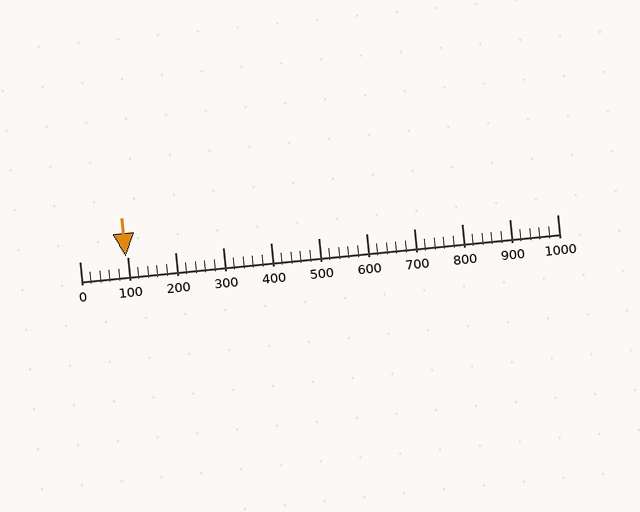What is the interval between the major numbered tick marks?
The major tick marks are spaced 100 units apart.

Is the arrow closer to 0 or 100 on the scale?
The arrow is closer to 100.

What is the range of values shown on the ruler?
The ruler shows values from 0 to 1000.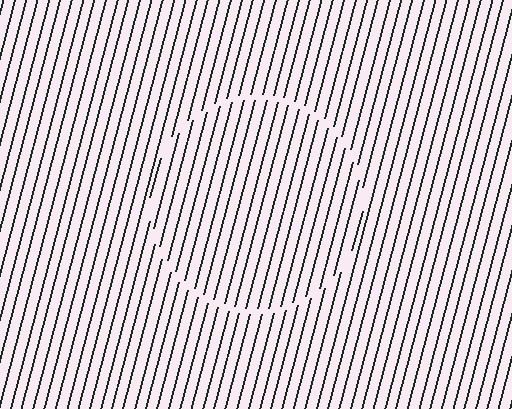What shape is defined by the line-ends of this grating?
An illusory circle. The interior of the shape contains the same grating, shifted by half a period — the contour is defined by the phase discontinuity where line-ends from the inner and outer gratings abut.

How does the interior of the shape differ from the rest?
The interior of the shape contains the same grating, shifted by half a period — the contour is defined by the phase discontinuity where line-ends from the inner and outer gratings abut.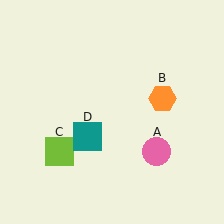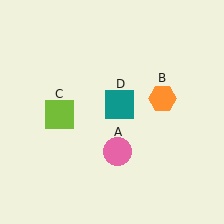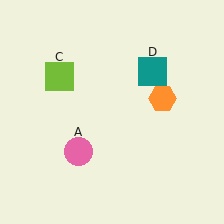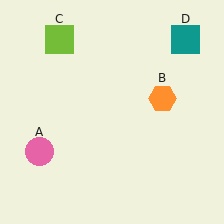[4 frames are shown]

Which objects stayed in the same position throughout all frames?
Orange hexagon (object B) remained stationary.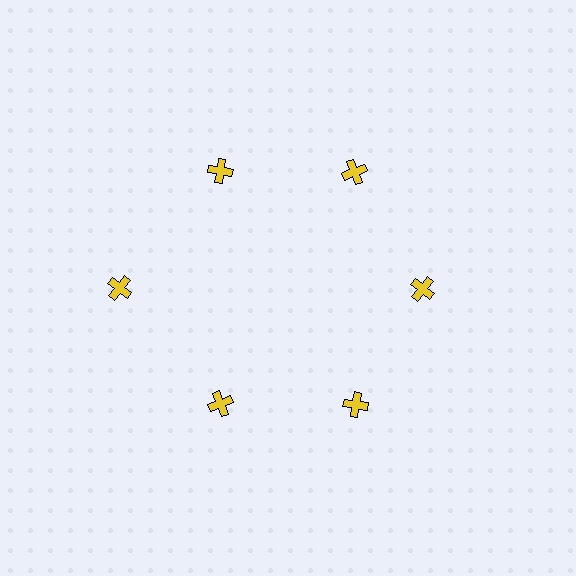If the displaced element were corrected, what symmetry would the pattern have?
It would have 6-fold rotational symmetry — the pattern would map onto itself every 60 degrees.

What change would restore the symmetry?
The symmetry would be restored by moving it inward, back onto the ring so that all 6 crosses sit at equal angles and equal distance from the center.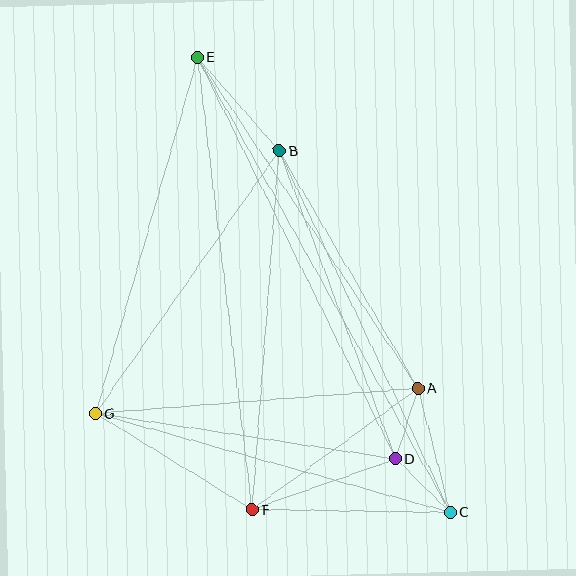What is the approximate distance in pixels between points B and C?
The distance between B and C is approximately 400 pixels.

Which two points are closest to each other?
Points A and D are closest to each other.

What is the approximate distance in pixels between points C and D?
The distance between C and D is approximately 76 pixels.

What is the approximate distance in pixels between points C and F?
The distance between C and F is approximately 198 pixels.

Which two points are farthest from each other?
Points C and E are farthest from each other.